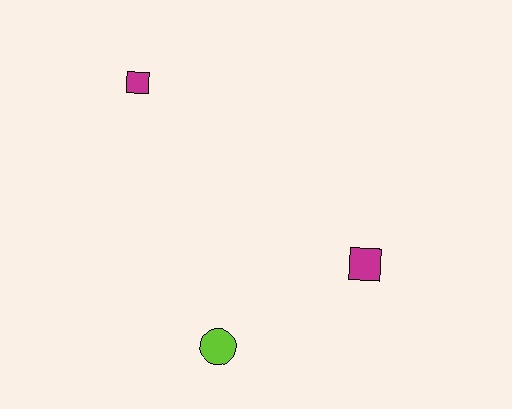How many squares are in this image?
There are 2 squares.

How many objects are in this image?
There are 3 objects.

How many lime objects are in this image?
There is 1 lime object.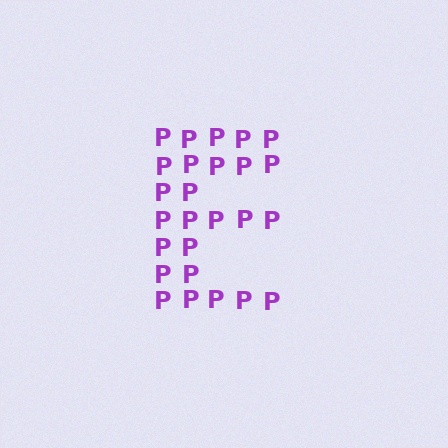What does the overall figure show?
The overall figure shows the letter E.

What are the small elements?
The small elements are letter P's.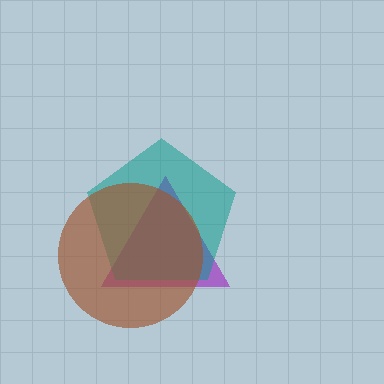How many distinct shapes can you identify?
There are 3 distinct shapes: a purple triangle, a teal pentagon, a brown circle.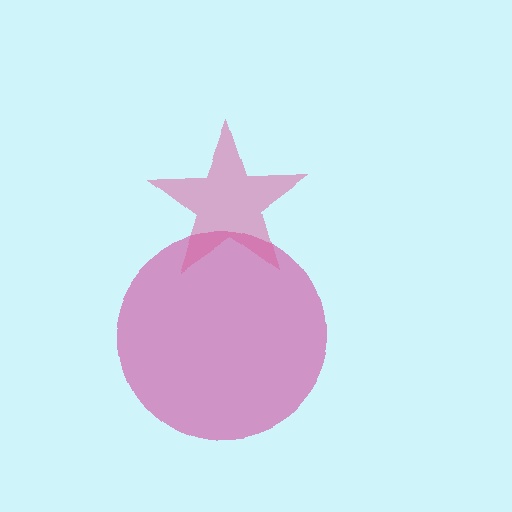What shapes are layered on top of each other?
The layered shapes are: a magenta circle, a pink star.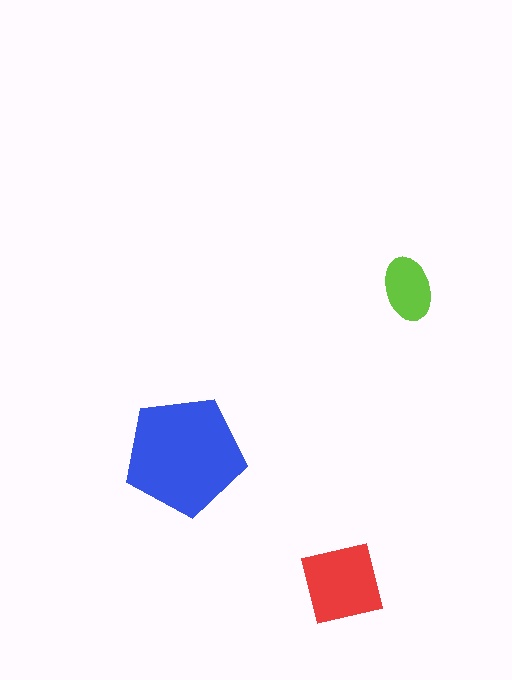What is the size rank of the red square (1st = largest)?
2nd.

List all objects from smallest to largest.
The lime ellipse, the red square, the blue pentagon.